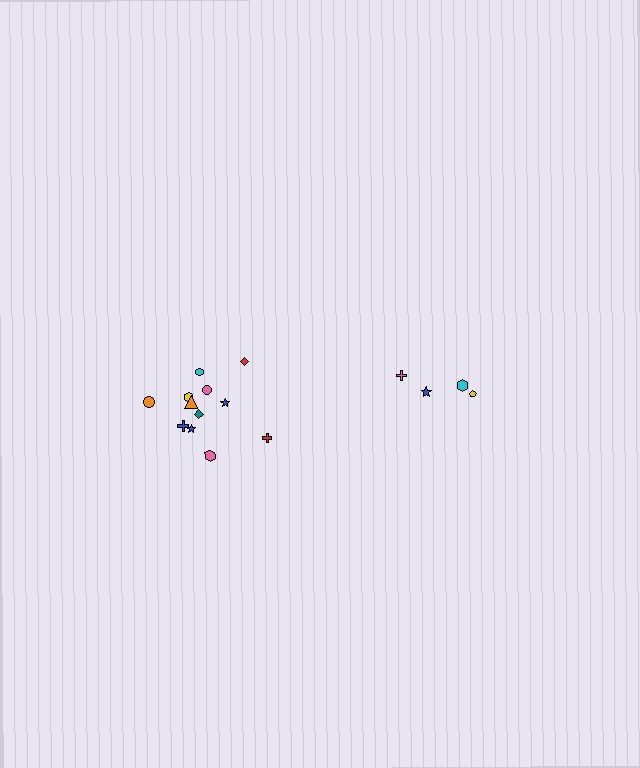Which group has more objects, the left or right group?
The left group.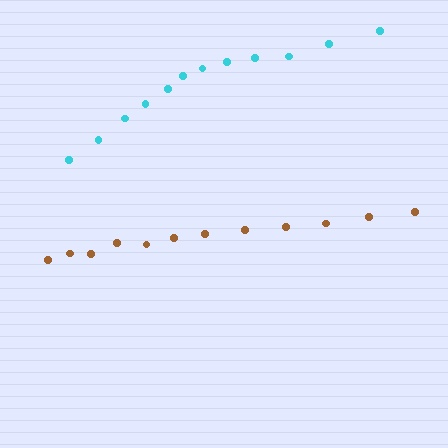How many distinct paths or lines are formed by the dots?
There are 2 distinct paths.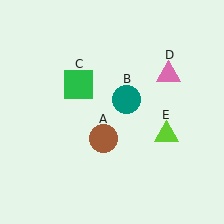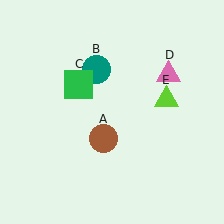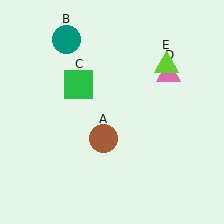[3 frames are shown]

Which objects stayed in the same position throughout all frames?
Brown circle (object A) and green square (object C) and pink triangle (object D) remained stationary.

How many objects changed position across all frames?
2 objects changed position: teal circle (object B), lime triangle (object E).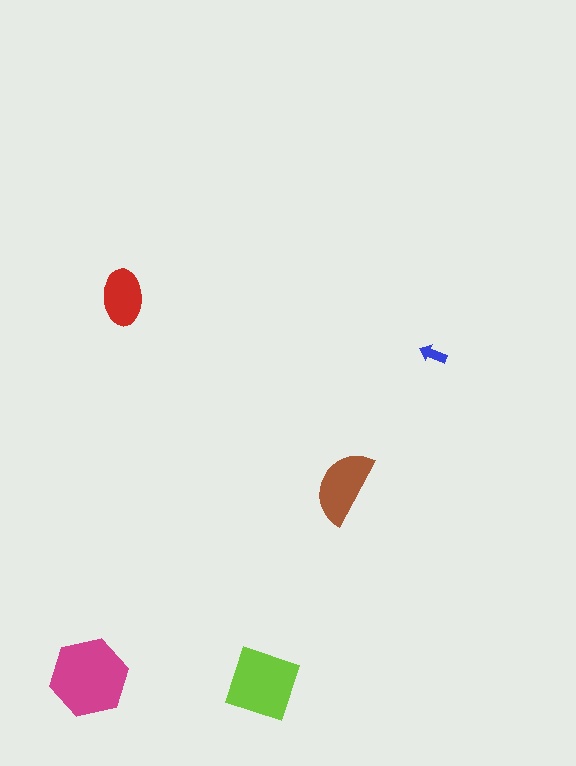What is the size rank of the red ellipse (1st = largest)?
4th.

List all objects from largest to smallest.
The magenta hexagon, the lime diamond, the brown semicircle, the red ellipse, the blue arrow.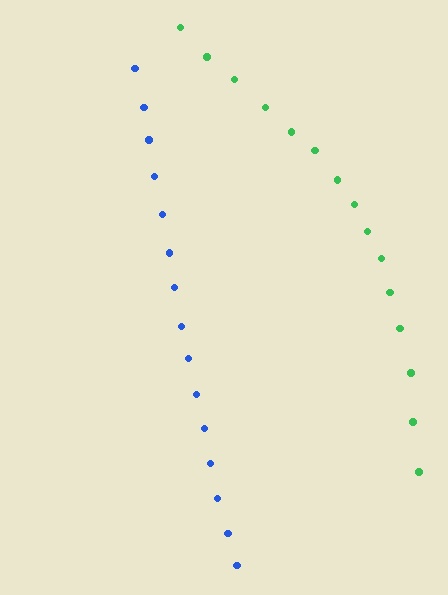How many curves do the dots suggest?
There are 2 distinct paths.